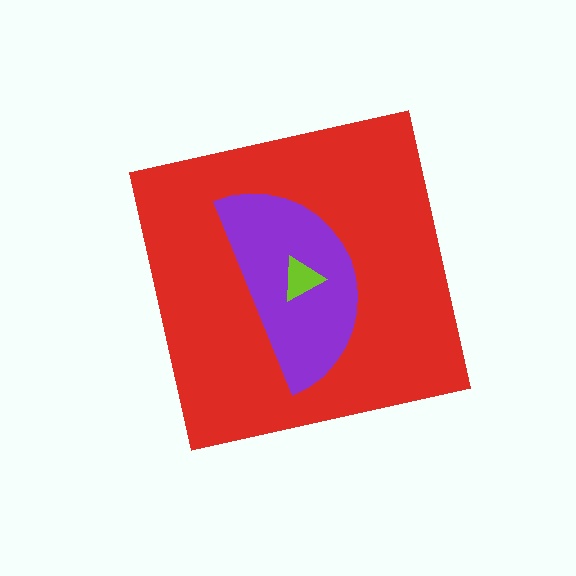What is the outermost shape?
The red square.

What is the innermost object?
The lime triangle.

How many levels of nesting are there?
3.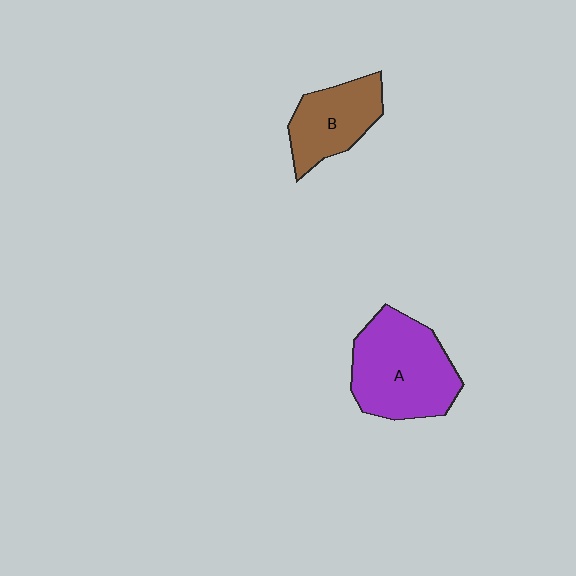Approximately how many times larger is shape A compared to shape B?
Approximately 1.5 times.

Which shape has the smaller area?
Shape B (brown).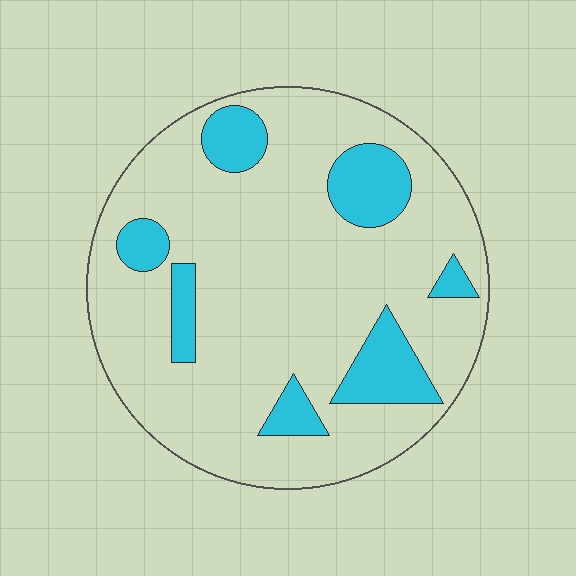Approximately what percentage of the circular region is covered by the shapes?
Approximately 20%.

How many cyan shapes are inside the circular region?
7.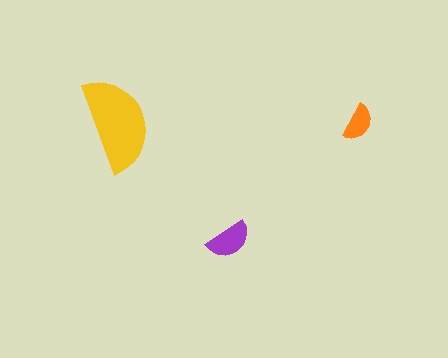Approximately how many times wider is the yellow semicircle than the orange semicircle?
About 2.5 times wider.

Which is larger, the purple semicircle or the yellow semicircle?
The yellow one.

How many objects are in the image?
There are 3 objects in the image.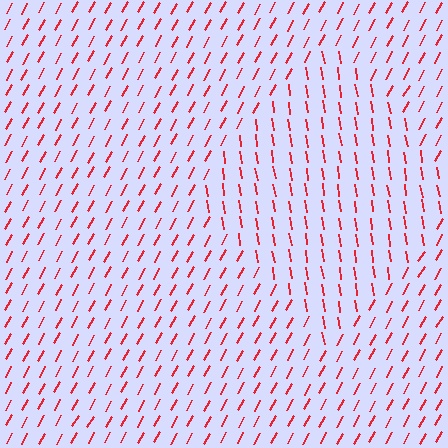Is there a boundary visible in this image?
Yes, there is a texture boundary formed by a change in line orientation.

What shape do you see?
I see a diamond.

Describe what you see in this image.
The image is filled with small red line segments. A diamond region in the image has lines oriented differently from the surrounding lines, creating a visible texture boundary.